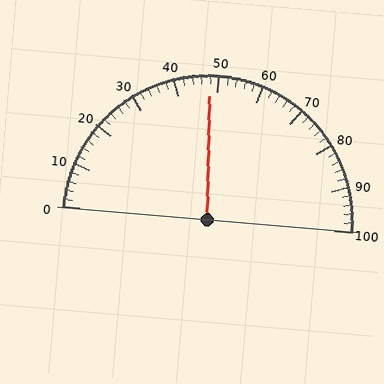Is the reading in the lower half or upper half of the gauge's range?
The reading is in the lower half of the range (0 to 100).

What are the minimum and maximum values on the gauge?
The gauge ranges from 0 to 100.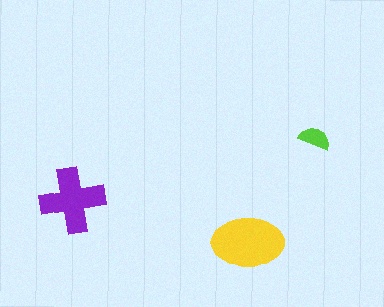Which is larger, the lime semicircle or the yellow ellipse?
The yellow ellipse.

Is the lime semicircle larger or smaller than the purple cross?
Smaller.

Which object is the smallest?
The lime semicircle.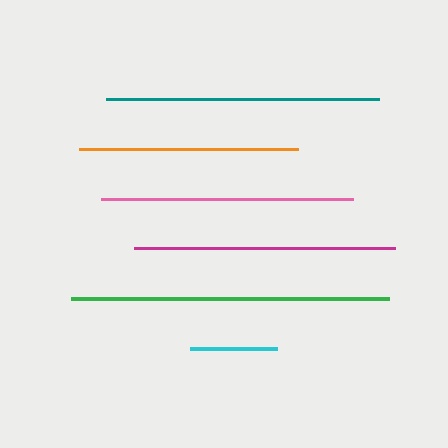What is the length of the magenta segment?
The magenta segment is approximately 261 pixels long.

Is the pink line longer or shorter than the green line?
The green line is longer than the pink line.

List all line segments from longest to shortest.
From longest to shortest: green, teal, magenta, pink, orange, cyan.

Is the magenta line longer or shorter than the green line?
The green line is longer than the magenta line.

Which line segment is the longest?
The green line is the longest at approximately 318 pixels.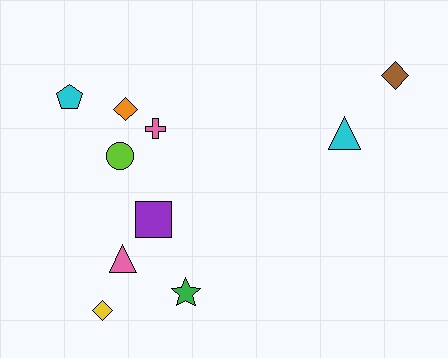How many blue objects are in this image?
There are no blue objects.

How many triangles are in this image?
There are 2 triangles.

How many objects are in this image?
There are 10 objects.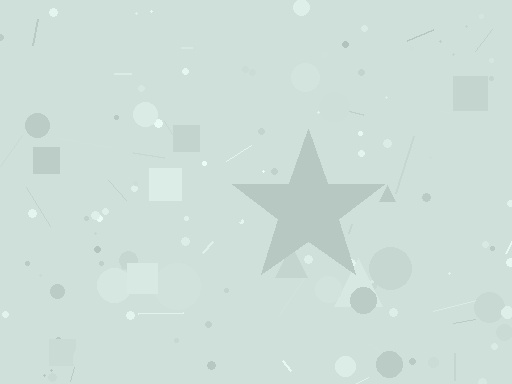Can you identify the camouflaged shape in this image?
The camouflaged shape is a star.